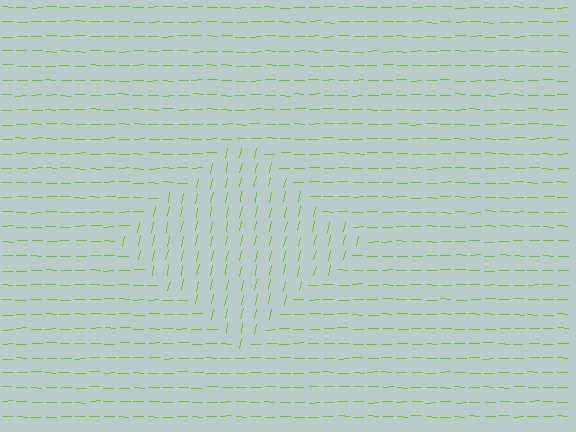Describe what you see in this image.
The image is filled with small lime line segments. A diamond region in the image has lines oriented differently from the surrounding lines, creating a visible texture boundary.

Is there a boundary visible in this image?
Yes, there is a texture boundary formed by a change in line orientation.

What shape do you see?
I see a diamond.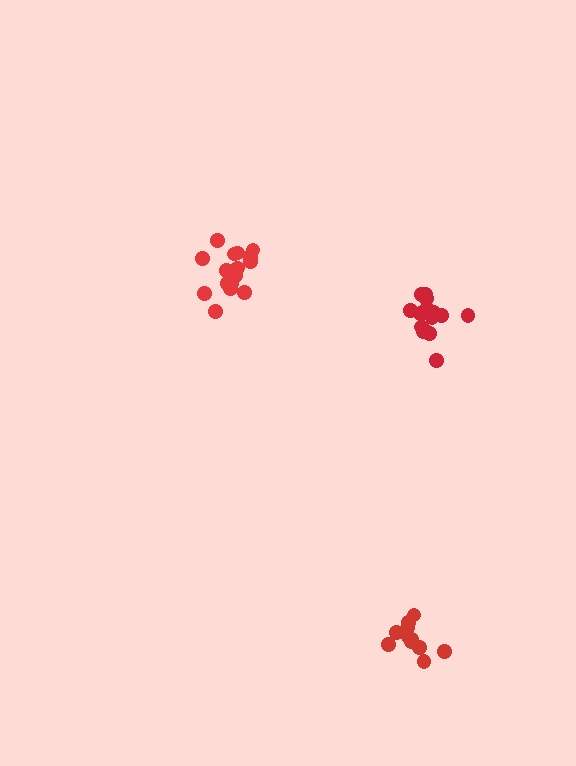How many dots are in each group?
Group 1: 17 dots, Group 2: 16 dots, Group 3: 13 dots (46 total).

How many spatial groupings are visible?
There are 3 spatial groupings.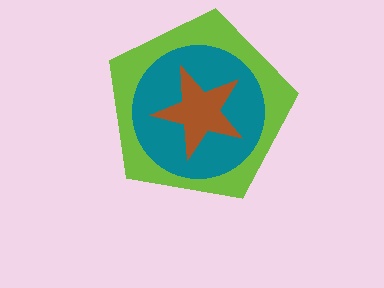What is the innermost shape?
The brown star.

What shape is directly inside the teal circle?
The brown star.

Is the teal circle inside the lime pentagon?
Yes.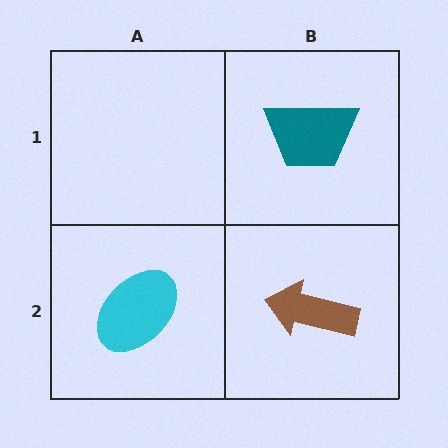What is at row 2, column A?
A cyan ellipse.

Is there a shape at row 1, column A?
No, that cell is empty.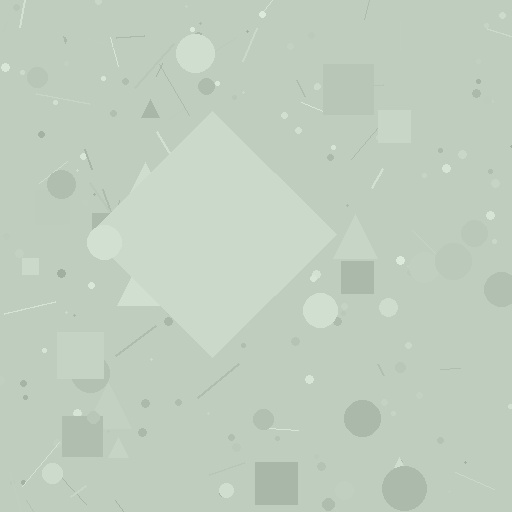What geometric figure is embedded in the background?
A diamond is embedded in the background.